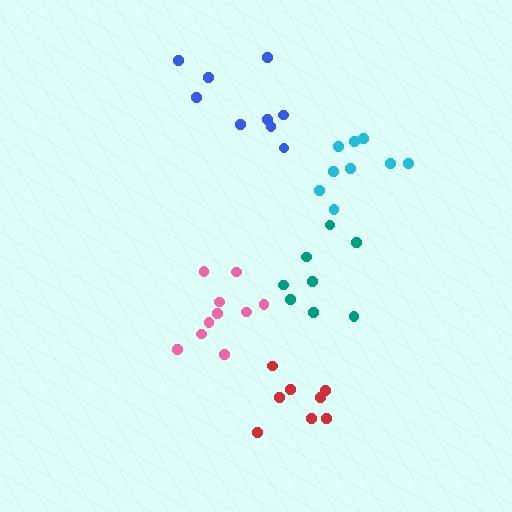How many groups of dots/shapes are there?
There are 5 groups.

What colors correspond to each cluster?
The clusters are colored: cyan, blue, pink, red, teal.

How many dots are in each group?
Group 1: 9 dots, Group 2: 9 dots, Group 3: 10 dots, Group 4: 8 dots, Group 5: 8 dots (44 total).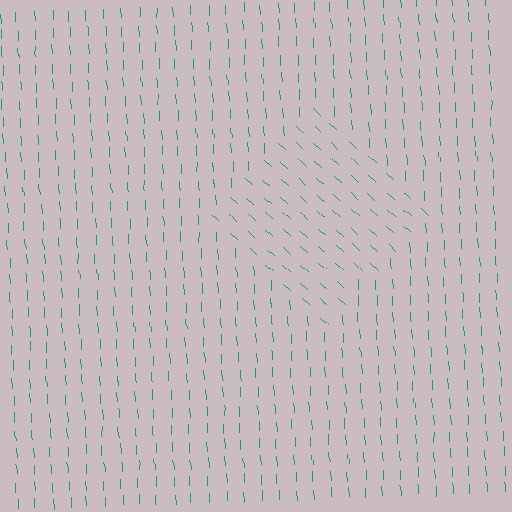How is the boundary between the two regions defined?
The boundary is defined purely by a change in line orientation (approximately 45 degrees difference). All lines are the same color and thickness.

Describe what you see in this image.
The image is filled with small teal line segments. A diamond region in the image has lines oriented differently from the surrounding lines, creating a visible texture boundary.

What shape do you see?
I see a diamond.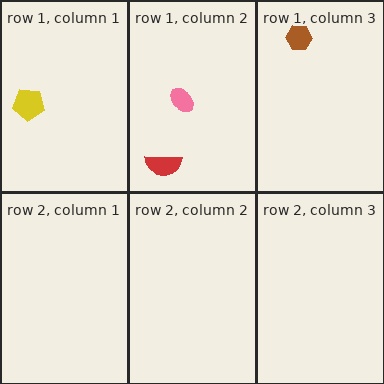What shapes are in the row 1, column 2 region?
The pink ellipse, the red semicircle.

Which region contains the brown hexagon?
The row 1, column 3 region.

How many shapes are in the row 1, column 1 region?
1.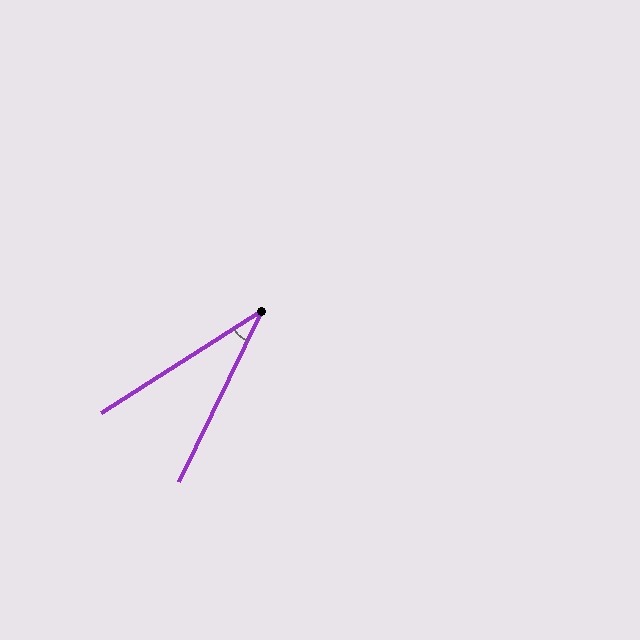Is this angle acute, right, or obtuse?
It is acute.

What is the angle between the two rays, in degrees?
Approximately 32 degrees.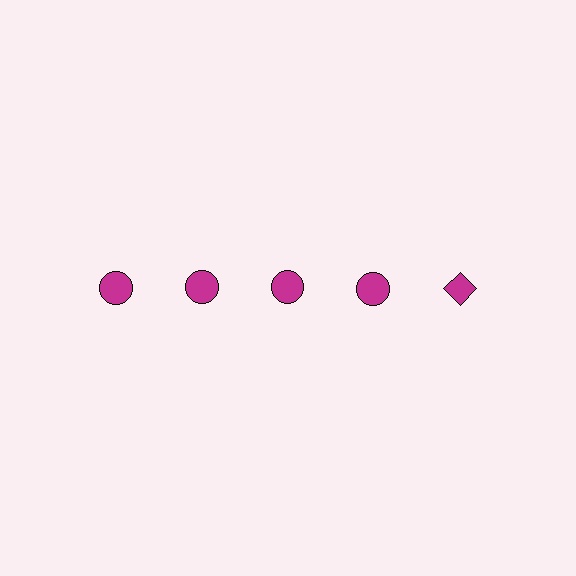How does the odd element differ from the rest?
It has a different shape: diamond instead of circle.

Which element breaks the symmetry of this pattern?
The magenta diamond in the top row, rightmost column breaks the symmetry. All other shapes are magenta circles.